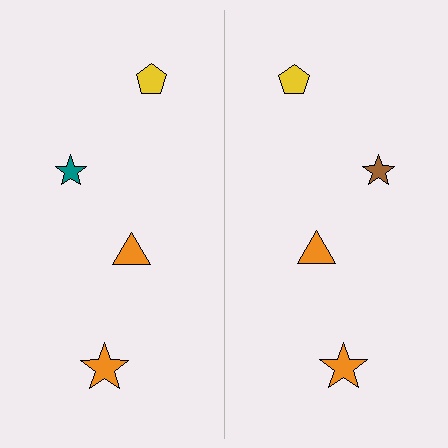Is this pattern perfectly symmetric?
No, the pattern is not perfectly symmetric. The brown star on the right side breaks the symmetry — its mirror counterpart is teal.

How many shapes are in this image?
There are 8 shapes in this image.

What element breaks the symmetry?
The brown star on the right side breaks the symmetry — its mirror counterpart is teal.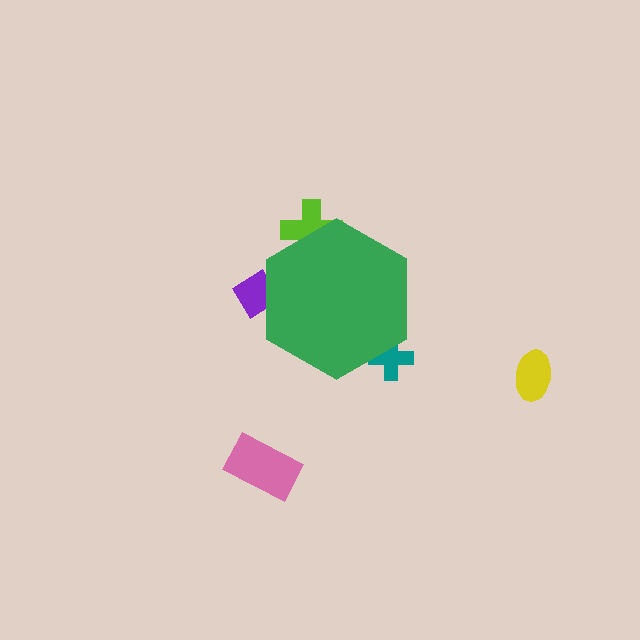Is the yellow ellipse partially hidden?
No, the yellow ellipse is fully visible.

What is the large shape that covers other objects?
A green hexagon.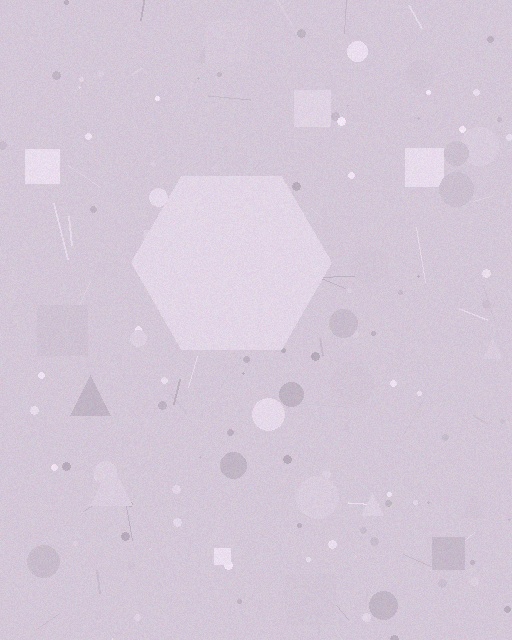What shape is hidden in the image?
A hexagon is hidden in the image.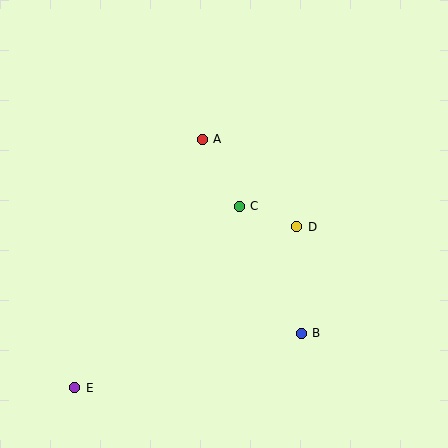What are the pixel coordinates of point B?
Point B is at (301, 333).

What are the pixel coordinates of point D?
Point D is at (297, 227).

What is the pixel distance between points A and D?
The distance between A and D is 129 pixels.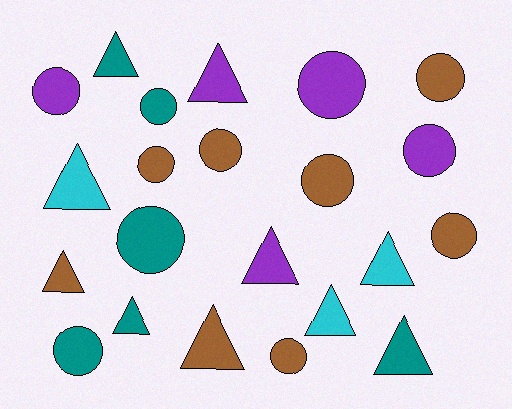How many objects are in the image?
There are 22 objects.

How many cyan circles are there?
There are no cyan circles.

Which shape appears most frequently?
Circle, with 12 objects.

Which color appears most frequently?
Brown, with 8 objects.